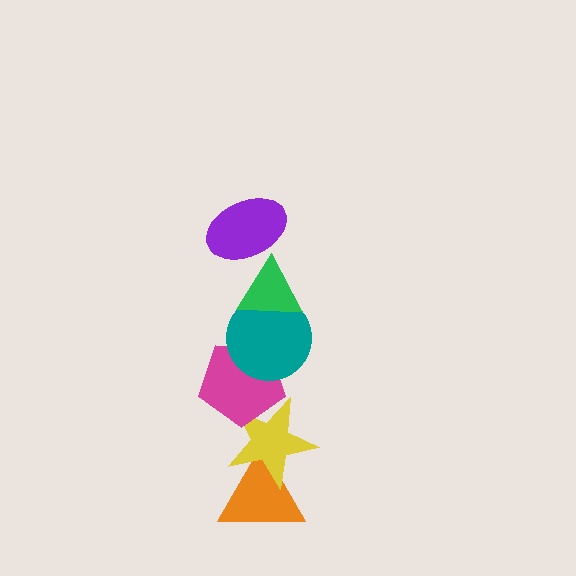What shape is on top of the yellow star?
The magenta pentagon is on top of the yellow star.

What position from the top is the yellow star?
The yellow star is 5th from the top.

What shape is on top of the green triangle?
The purple ellipse is on top of the green triangle.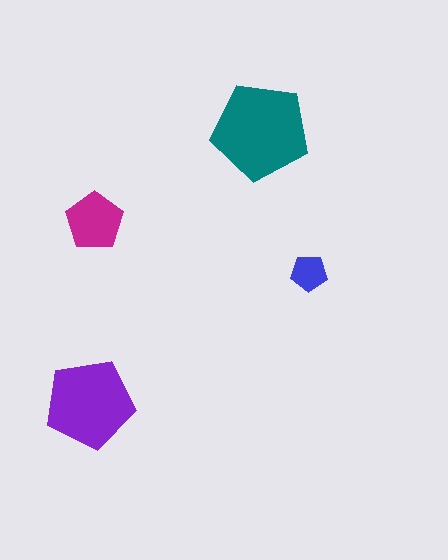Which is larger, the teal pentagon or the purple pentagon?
The teal one.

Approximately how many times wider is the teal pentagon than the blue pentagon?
About 2.5 times wider.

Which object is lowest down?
The purple pentagon is bottommost.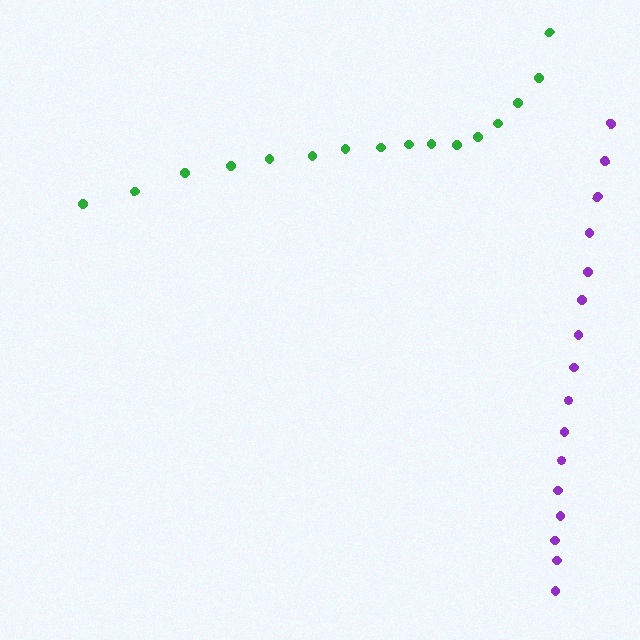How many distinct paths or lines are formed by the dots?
There are 2 distinct paths.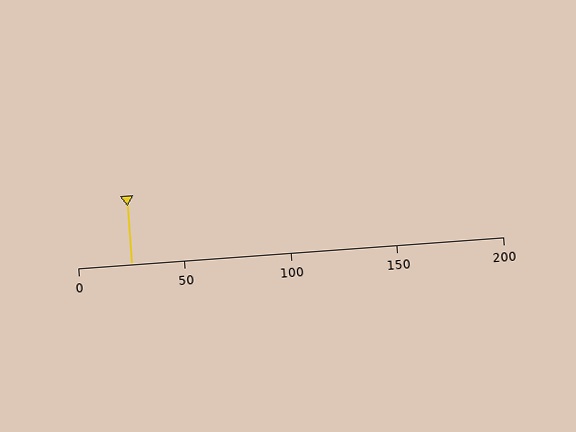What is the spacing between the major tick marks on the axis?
The major ticks are spaced 50 apart.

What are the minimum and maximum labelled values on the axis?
The axis runs from 0 to 200.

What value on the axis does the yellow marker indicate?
The marker indicates approximately 25.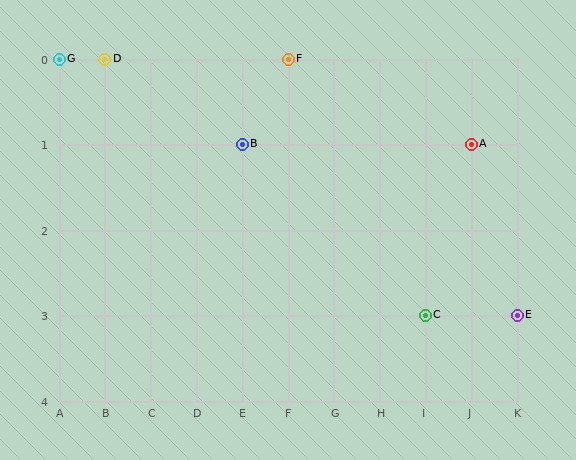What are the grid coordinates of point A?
Point A is at grid coordinates (J, 1).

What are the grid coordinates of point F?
Point F is at grid coordinates (F, 0).